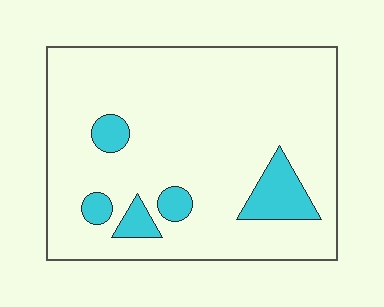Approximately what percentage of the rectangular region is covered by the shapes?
Approximately 10%.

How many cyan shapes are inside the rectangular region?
5.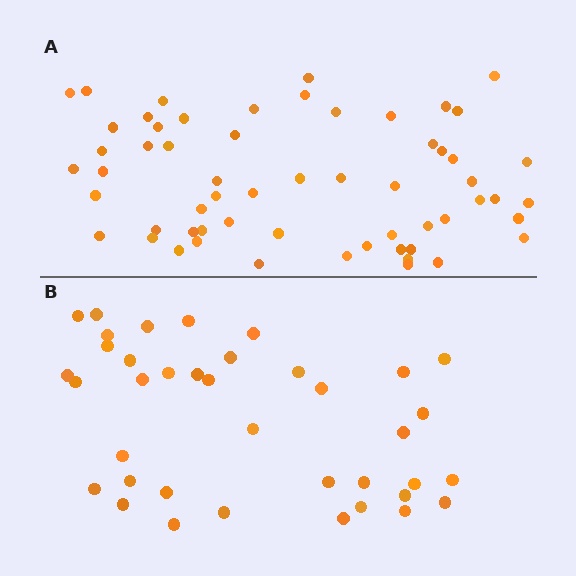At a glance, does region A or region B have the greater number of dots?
Region A (the top region) has more dots.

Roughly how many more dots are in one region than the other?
Region A has approximately 20 more dots than region B.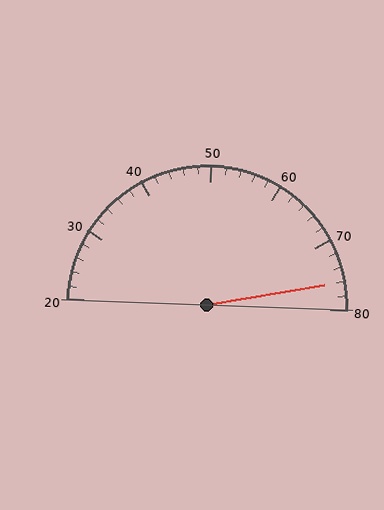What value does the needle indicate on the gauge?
The needle indicates approximately 76.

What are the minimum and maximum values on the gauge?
The gauge ranges from 20 to 80.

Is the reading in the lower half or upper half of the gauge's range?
The reading is in the upper half of the range (20 to 80).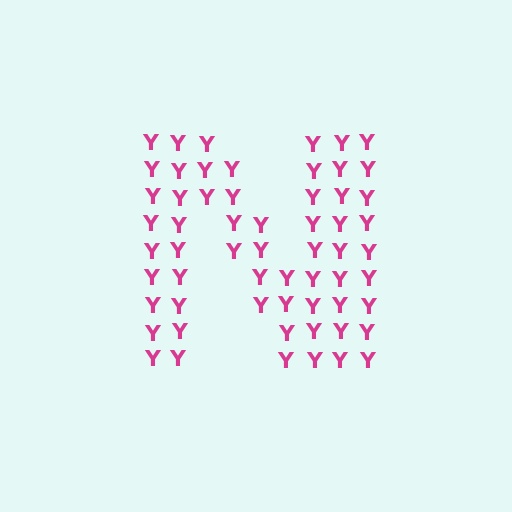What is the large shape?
The large shape is the letter N.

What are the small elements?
The small elements are letter Y's.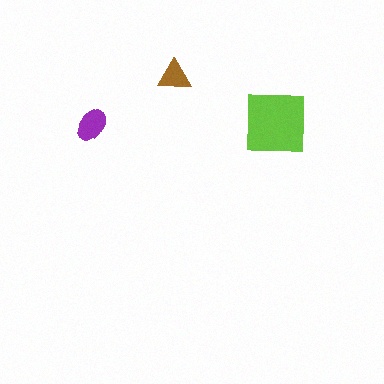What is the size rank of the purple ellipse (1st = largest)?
2nd.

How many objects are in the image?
There are 3 objects in the image.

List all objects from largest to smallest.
The lime square, the purple ellipse, the brown triangle.